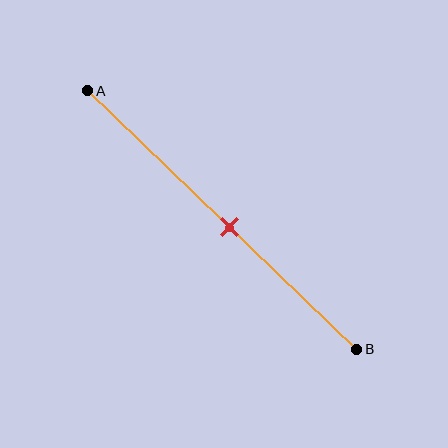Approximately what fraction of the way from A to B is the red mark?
The red mark is approximately 55% of the way from A to B.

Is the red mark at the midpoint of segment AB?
Yes, the mark is approximately at the midpoint.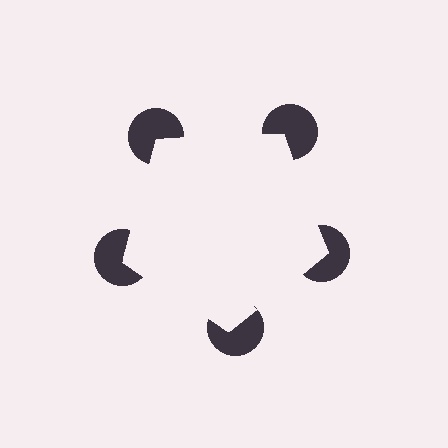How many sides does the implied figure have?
5 sides.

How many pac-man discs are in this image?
There are 5 — one at each vertex of the illusory pentagon.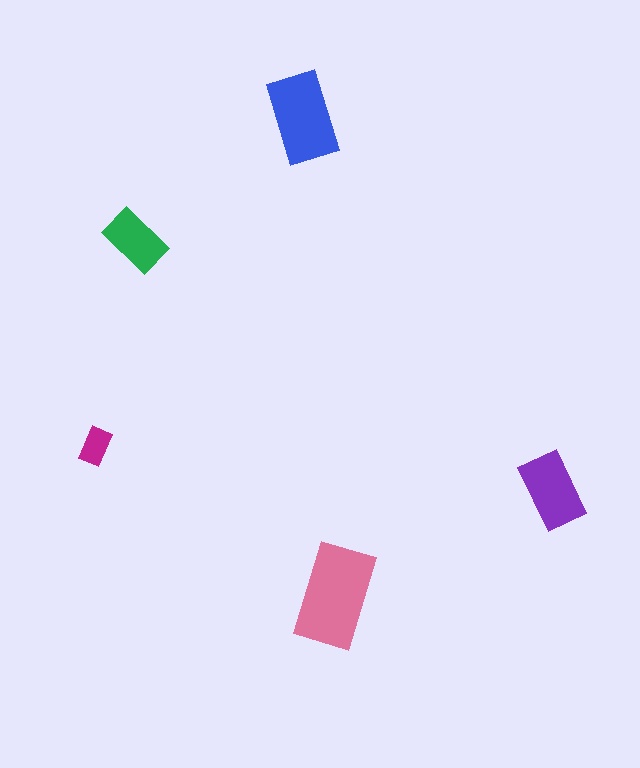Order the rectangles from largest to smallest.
the pink one, the blue one, the purple one, the green one, the magenta one.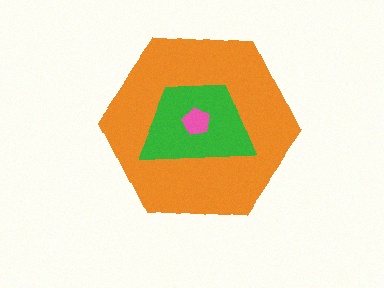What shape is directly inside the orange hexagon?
The green trapezoid.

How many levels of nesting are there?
3.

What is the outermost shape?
The orange hexagon.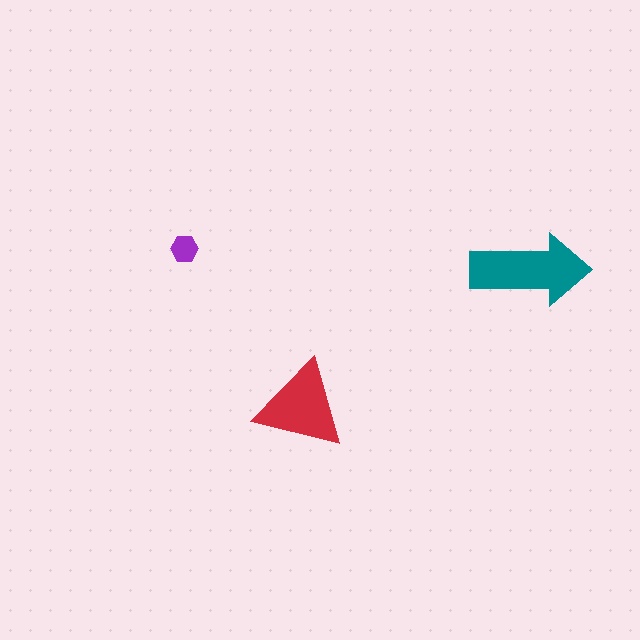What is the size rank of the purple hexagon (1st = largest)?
3rd.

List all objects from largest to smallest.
The teal arrow, the red triangle, the purple hexagon.